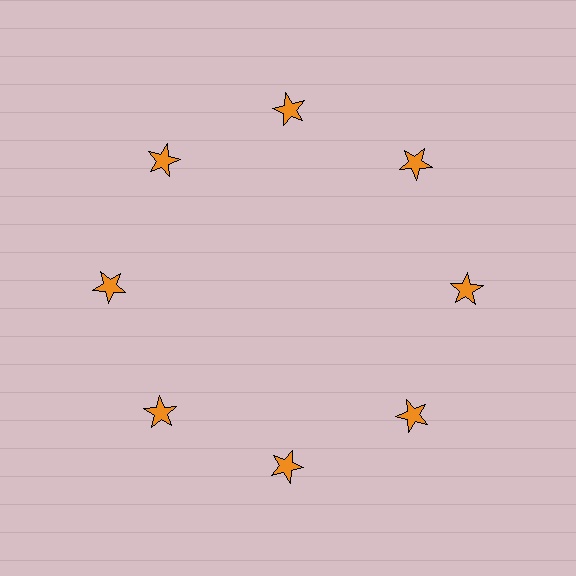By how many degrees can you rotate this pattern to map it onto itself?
The pattern maps onto itself every 45 degrees of rotation.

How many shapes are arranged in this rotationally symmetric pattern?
There are 8 shapes, arranged in 8 groups of 1.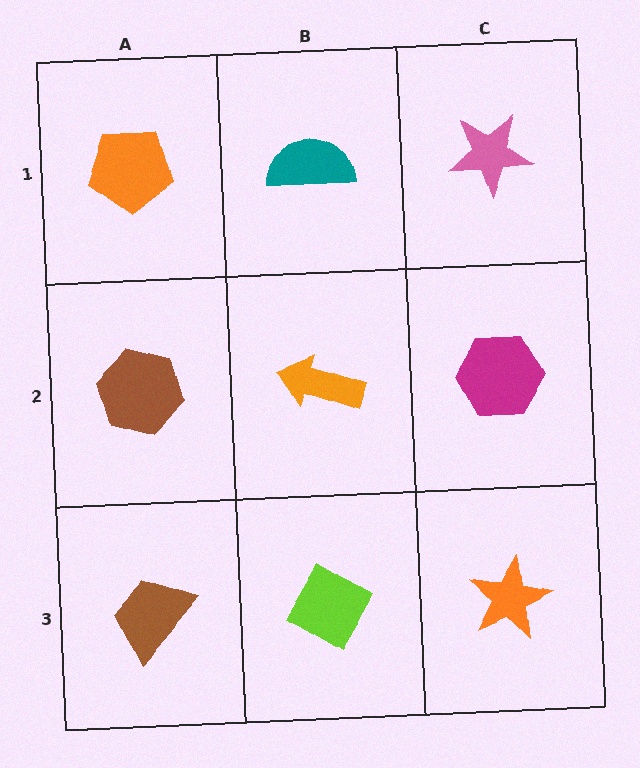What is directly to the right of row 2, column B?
A magenta hexagon.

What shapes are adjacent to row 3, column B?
An orange arrow (row 2, column B), a brown trapezoid (row 3, column A), an orange star (row 3, column C).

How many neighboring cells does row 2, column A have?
3.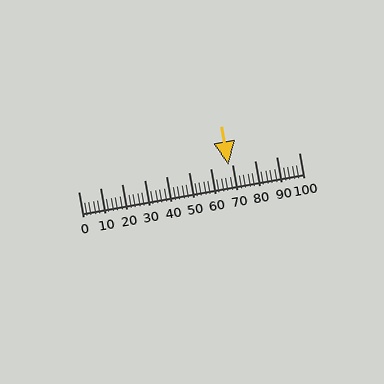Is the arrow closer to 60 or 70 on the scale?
The arrow is closer to 70.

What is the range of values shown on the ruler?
The ruler shows values from 0 to 100.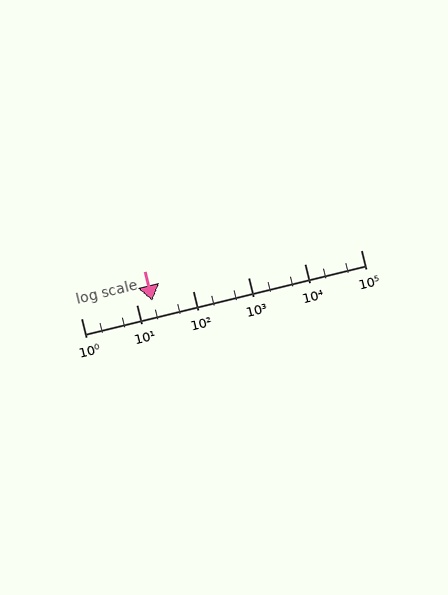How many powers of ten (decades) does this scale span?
The scale spans 5 decades, from 1 to 100000.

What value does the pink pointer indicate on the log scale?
The pointer indicates approximately 19.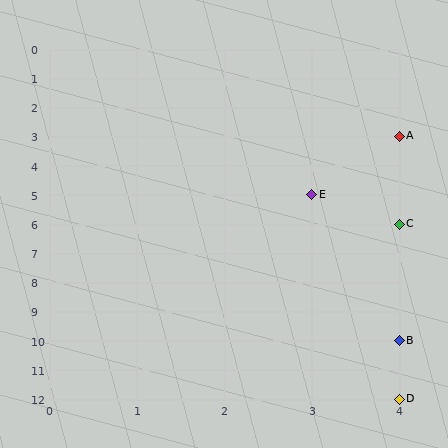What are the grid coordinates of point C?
Point C is at grid coordinates (4, 6).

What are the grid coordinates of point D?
Point D is at grid coordinates (4, 12).